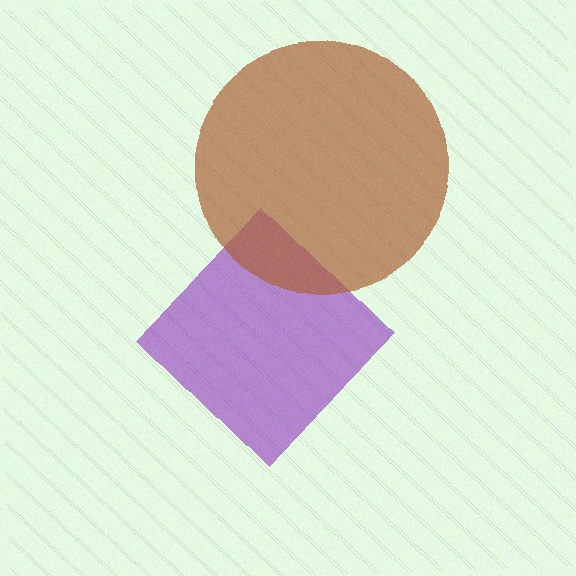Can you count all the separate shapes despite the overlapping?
Yes, there are 2 separate shapes.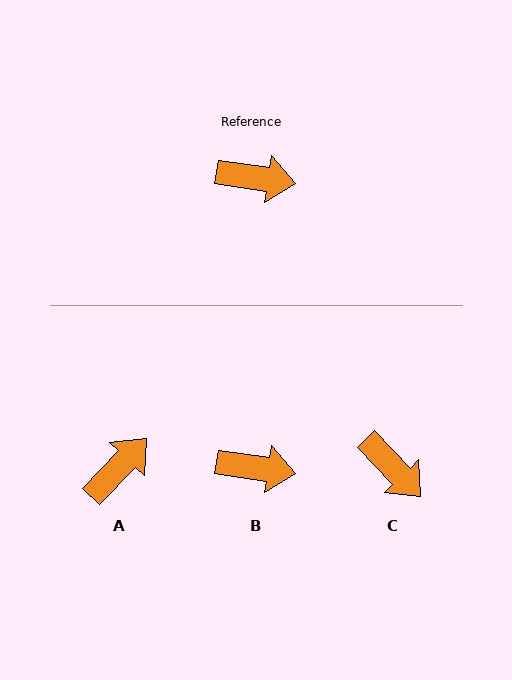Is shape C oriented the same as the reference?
No, it is off by about 38 degrees.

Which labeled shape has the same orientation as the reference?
B.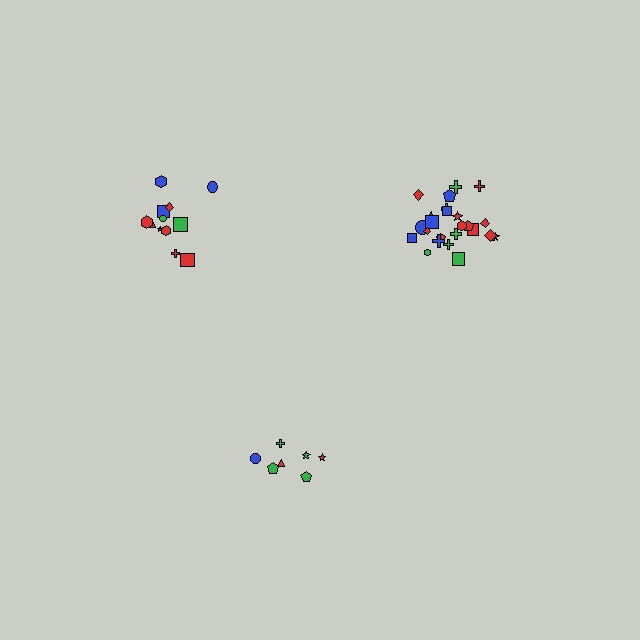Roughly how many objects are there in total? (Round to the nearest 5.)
Roughly 45 objects in total.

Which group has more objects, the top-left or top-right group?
The top-right group.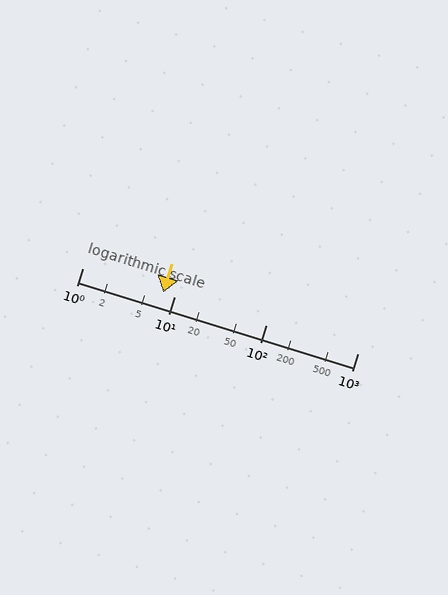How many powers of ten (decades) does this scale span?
The scale spans 3 decades, from 1 to 1000.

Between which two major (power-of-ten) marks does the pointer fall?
The pointer is between 1 and 10.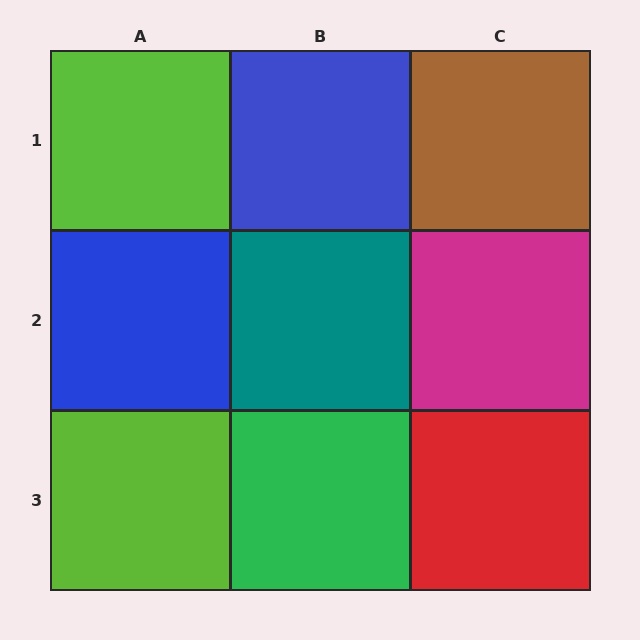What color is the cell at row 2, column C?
Magenta.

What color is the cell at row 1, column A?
Lime.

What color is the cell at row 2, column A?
Blue.